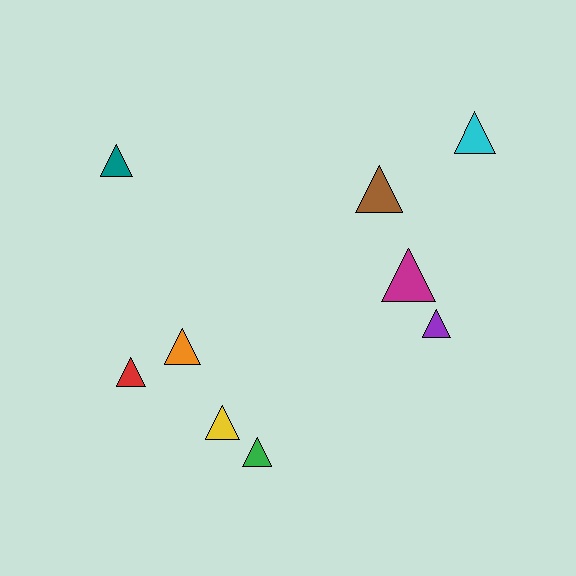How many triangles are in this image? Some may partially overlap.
There are 9 triangles.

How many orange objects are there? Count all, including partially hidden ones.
There is 1 orange object.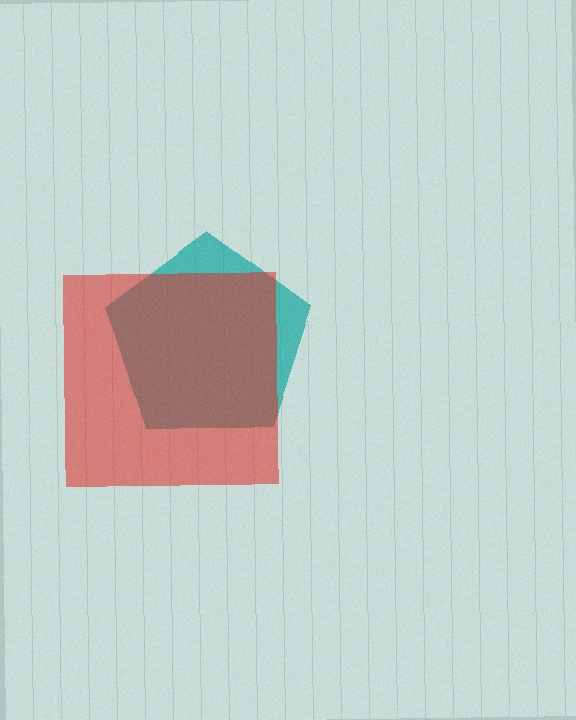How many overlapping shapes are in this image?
There are 2 overlapping shapes in the image.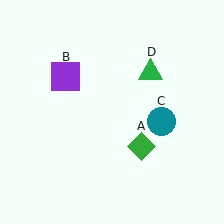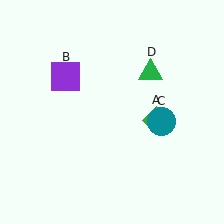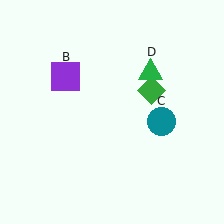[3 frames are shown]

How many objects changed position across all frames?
1 object changed position: green diamond (object A).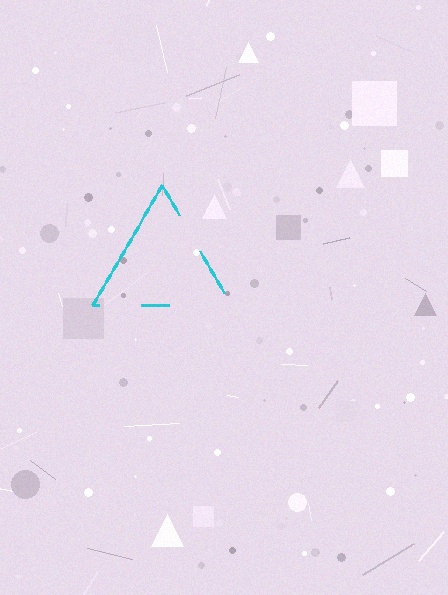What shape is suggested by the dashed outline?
The dashed outline suggests a triangle.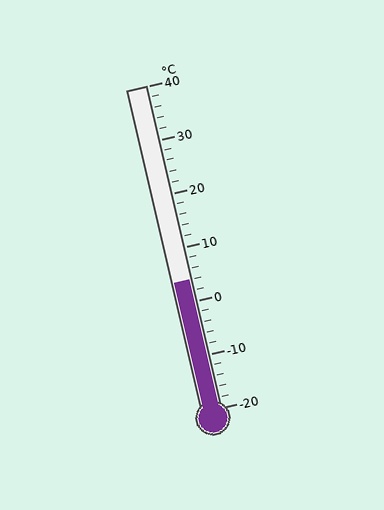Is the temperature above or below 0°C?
The temperature is above 0°C.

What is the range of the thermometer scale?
The thermometer scale ranges from -20°C to 40°C.